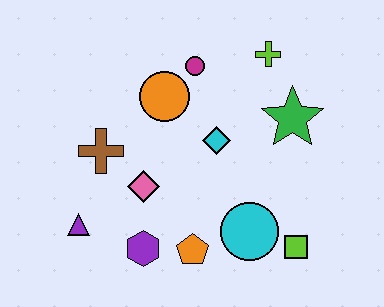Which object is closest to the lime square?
The cyan circle is closest to the lime square.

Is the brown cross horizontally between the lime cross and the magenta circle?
No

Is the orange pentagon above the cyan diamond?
No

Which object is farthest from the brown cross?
The lime square is farthest from the brown cross.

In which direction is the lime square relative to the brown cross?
The lime square is to the right of the brown cross.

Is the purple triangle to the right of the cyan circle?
No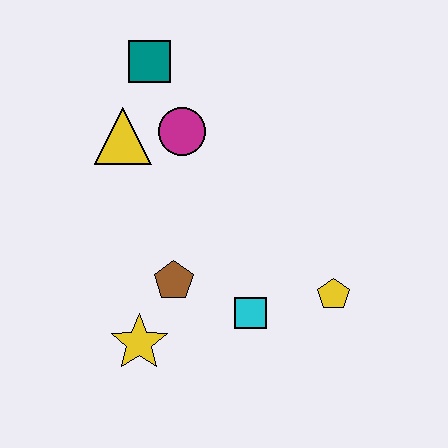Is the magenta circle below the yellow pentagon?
No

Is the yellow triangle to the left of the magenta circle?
Yes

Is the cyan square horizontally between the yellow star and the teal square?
No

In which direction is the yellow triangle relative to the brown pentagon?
The yellow triangle is above the brown pentagon.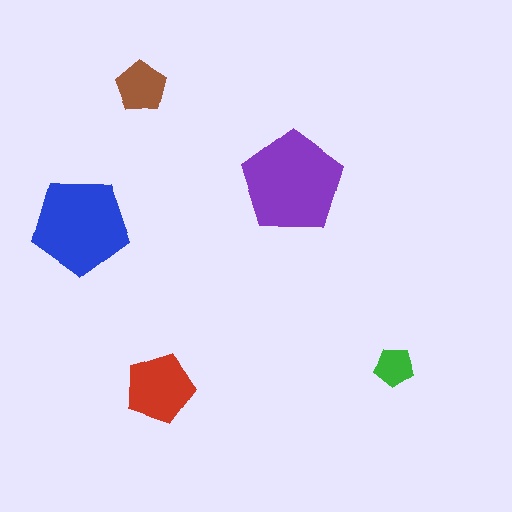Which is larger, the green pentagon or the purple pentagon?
The purple one.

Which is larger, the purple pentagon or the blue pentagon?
The purple one.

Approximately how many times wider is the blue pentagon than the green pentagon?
About 2.5 times wider.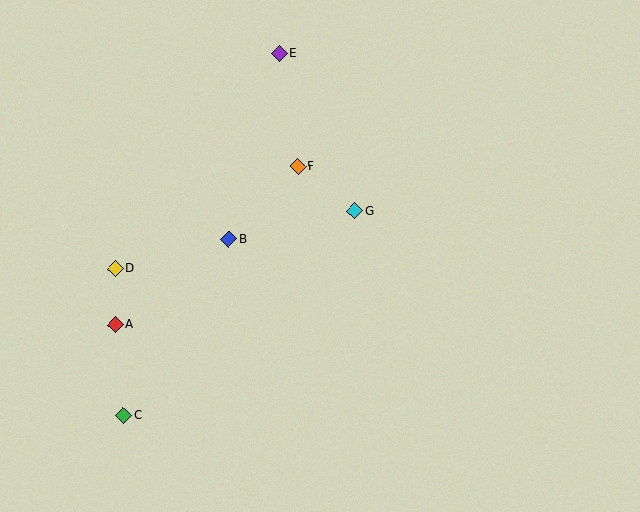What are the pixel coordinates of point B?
Point B is at (228, 239).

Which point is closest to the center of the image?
Point G at (355, 211) is closest to the center.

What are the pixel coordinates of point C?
Point C is at (123, 416).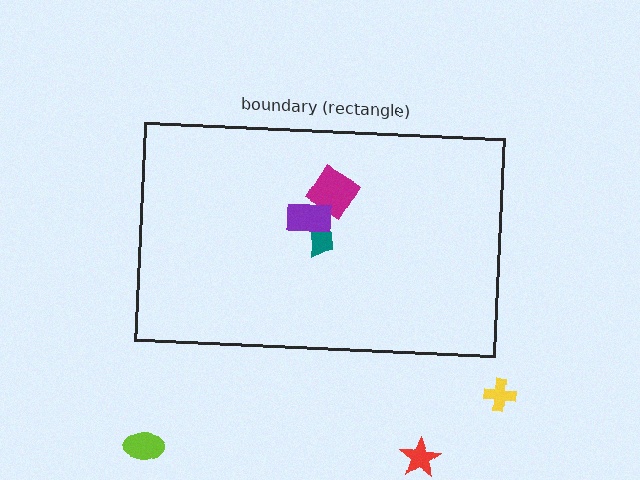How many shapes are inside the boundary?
3 inside, 3 outside.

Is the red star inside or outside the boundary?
Outside.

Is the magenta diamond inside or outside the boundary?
Inside.